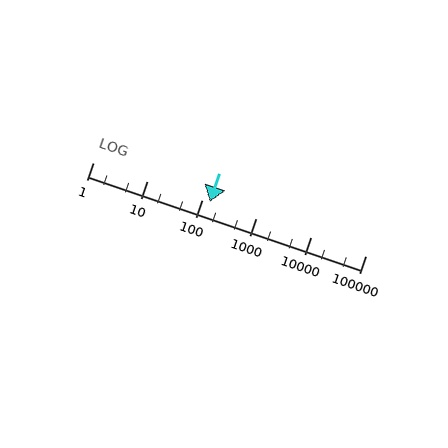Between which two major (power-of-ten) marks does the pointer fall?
The pointer is between 100 and 1000.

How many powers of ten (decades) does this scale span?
The scale spans 5 decades, from 1 to 100000.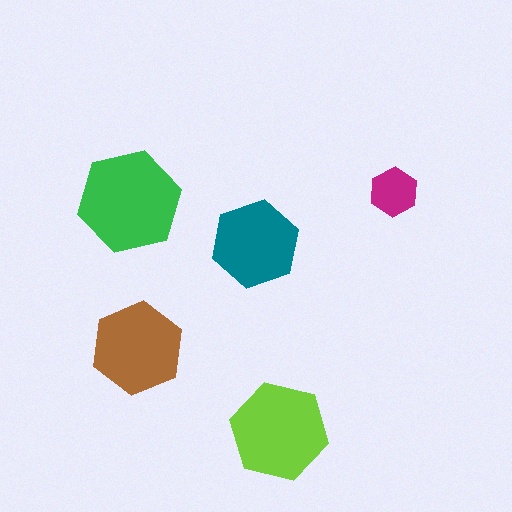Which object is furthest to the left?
The green hexagon is leftmost.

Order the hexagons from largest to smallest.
the green one, the lime one, the brown one, the teal one, the magenta one.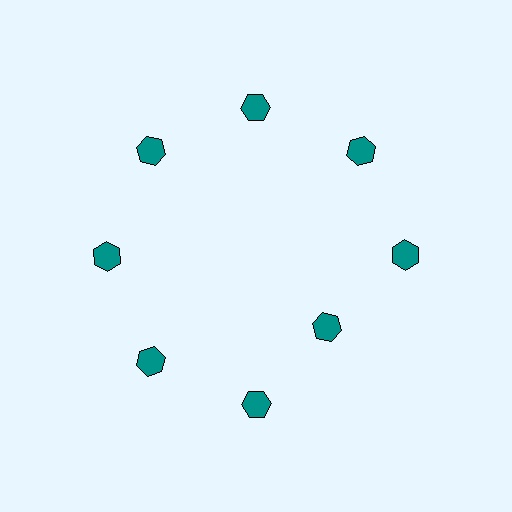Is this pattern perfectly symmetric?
No. The 8 teal hexagons are arranged in a ring, but one element near the 4 o'clock position is pulled inward toward the center, breaking the 8-fold rotational symmetry.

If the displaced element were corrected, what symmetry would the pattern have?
It would have 8-fold rotational symmetry — the pattern would map onto itself every 45 degrees.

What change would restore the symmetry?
The symmetry would be restored by moving it outward, back onto the ring so that all 8 hexagons sit at equal angles and equal distance from the center.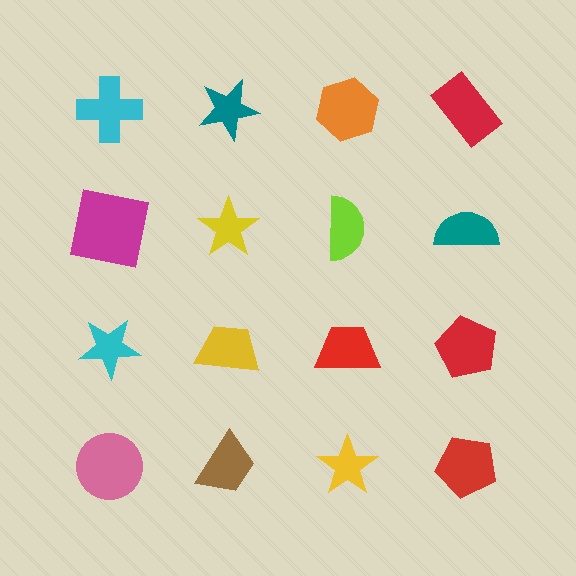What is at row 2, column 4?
A teal semicircle.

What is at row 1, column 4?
A red rectangle.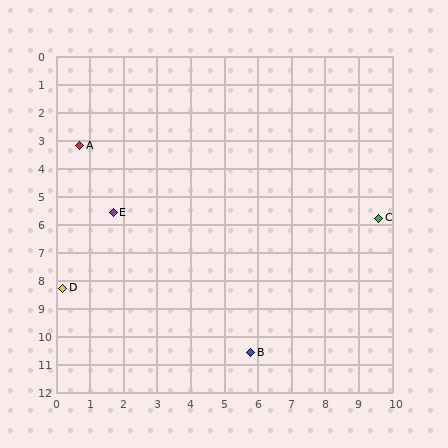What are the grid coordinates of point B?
Point B is at approximately (5.8, 10.6).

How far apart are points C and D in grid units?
Points C and D are about 9.7 grid units apart.